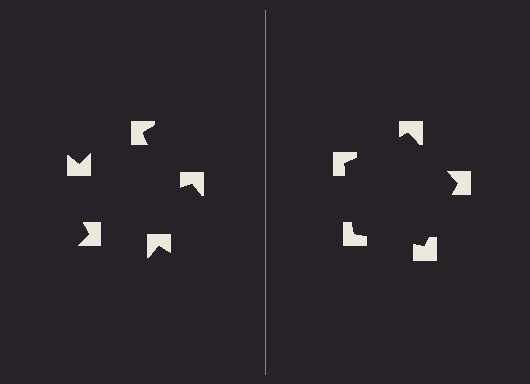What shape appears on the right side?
An illusory pentagon.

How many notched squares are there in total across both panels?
10 — 5 on each side.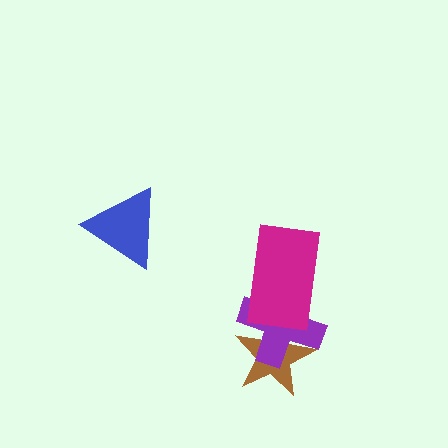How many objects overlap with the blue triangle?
0 objects overlap with the blue triangle.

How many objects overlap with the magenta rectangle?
2 objects overlap with the magenta rectangle.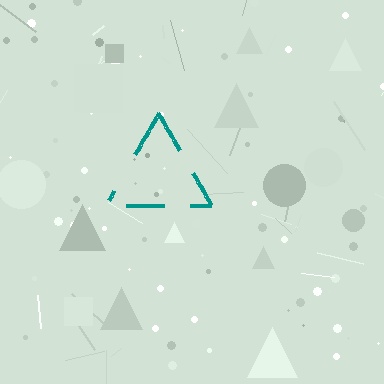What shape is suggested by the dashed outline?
The dashed outline suggests a triangle.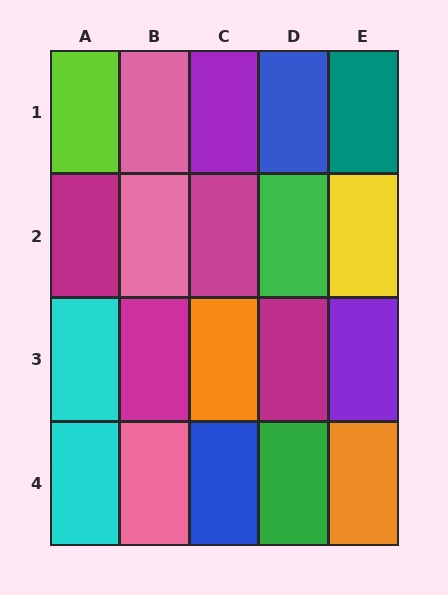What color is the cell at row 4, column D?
Green.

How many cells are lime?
1 cell is lime.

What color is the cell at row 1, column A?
Lime.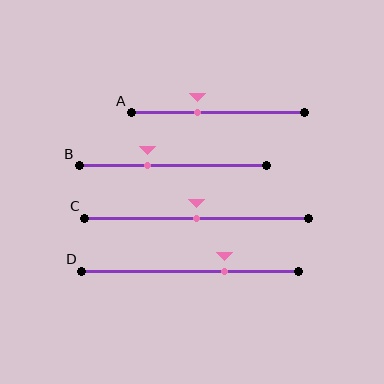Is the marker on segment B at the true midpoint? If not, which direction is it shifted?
No, the marker on segment B is shifted to the left by about 14% of the segment length.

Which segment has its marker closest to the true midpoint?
Segment C has its marker closest to the true midpoint.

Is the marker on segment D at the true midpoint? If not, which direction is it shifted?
No, the marker on segment D is shifted to the right by about 16% of the segment length.